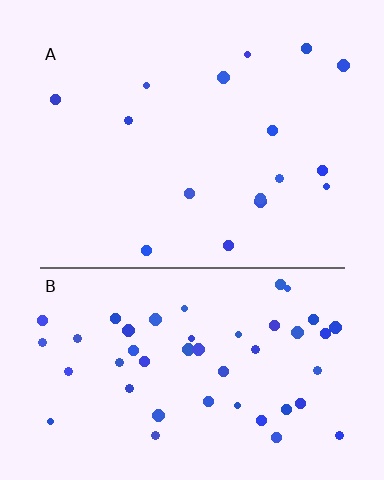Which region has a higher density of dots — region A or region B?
B (the bottom).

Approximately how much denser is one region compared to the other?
Approximately 3.1× — region B over region A.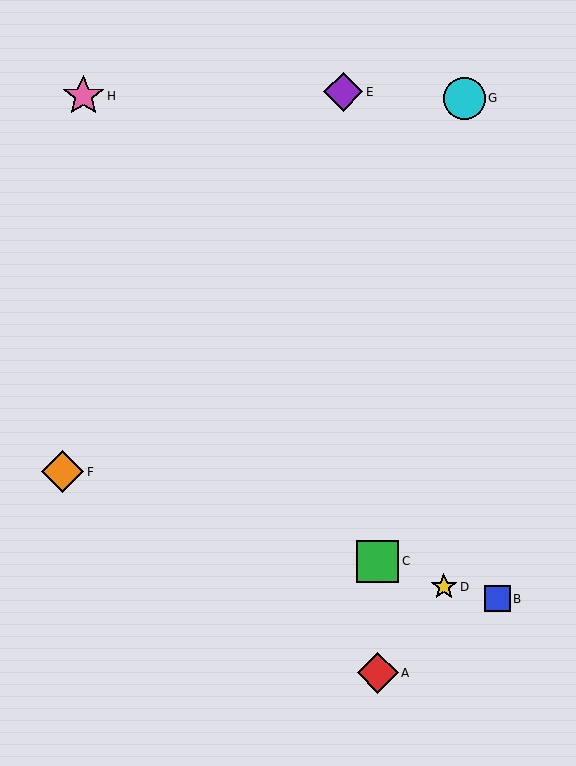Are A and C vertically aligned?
Yes, both are at x≈378.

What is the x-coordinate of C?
Object C is at x≈378.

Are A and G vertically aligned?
No, A is at x≈378 and G is at x≈464.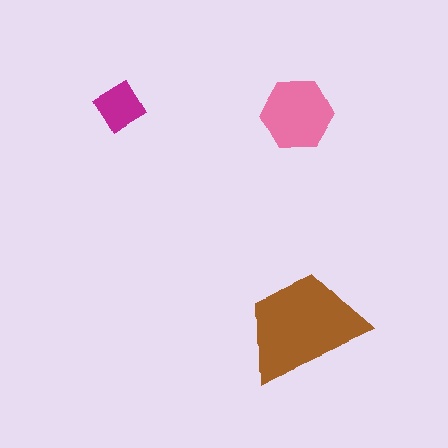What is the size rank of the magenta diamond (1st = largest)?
3rd.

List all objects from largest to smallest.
The brown trapezoid, the pink hexagon, the magenta diamond.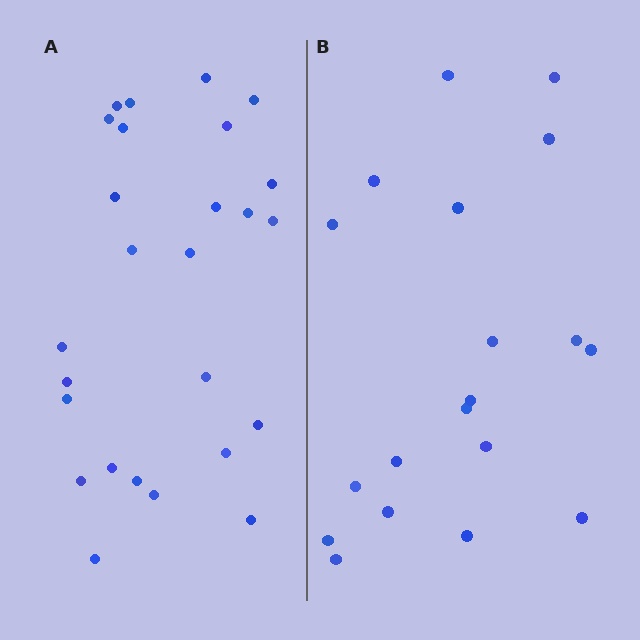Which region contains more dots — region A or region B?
Region A (the left region) has more dots.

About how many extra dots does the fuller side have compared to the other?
Region A has roughly 8 or so more dots than region B.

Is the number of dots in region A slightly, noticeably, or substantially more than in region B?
Region A has noticeably more, but not dramatically so. The ratio is roughly 1.4 to 1.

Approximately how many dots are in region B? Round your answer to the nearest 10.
About 20 dots. (The exact count is 19, which rounds to 20.)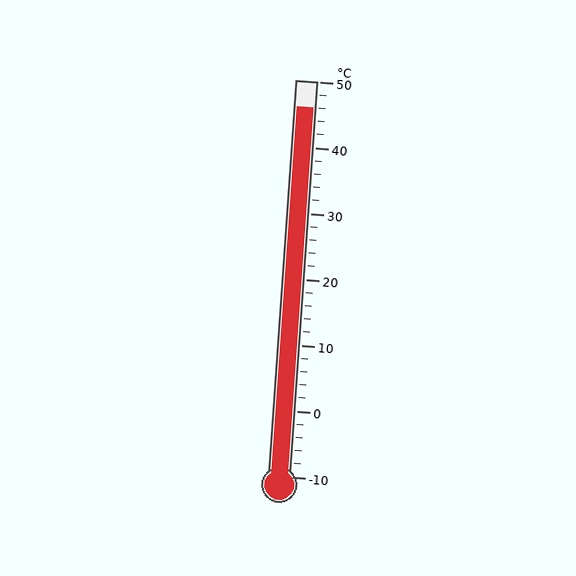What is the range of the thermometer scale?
The thermometer scale ranges from -10°C to 50°C.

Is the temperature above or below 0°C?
The temperature is above 0°C.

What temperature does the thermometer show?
The thermometer shows approximately 46°C.